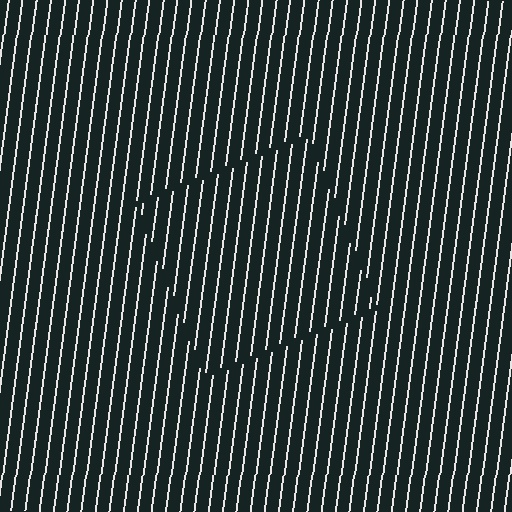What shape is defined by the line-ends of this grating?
An illusory square. The interior of the shape contains the same grating, shifted by half a period — the contour is defined by the phase discontinuity where line-ends from the inner and outer gratings abut.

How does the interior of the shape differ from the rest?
The interior of the shape contains the same grating, shifted by half a period — the contour is defined by the phase discontinuity where line-ends from the inner and outer gratings abut.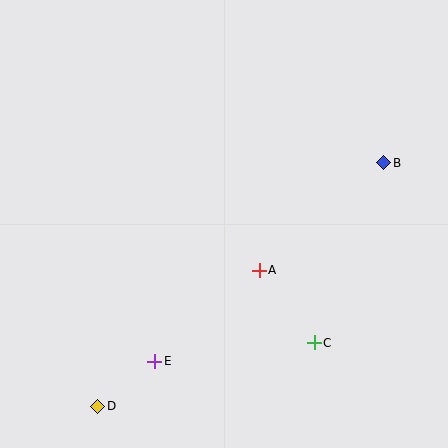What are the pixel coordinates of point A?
Point A is at (259, 270).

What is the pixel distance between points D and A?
The distance between D and A is 211 pixels.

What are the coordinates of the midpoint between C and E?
The midpoint between C and E is at (234, 352).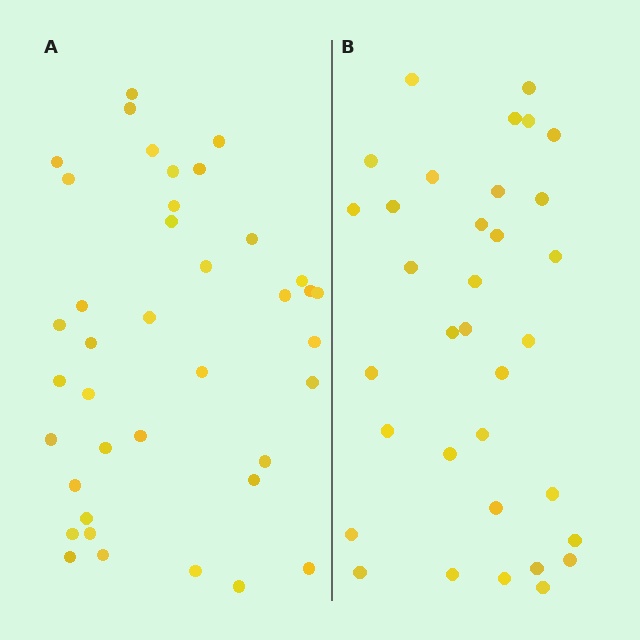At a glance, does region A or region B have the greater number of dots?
Region A (the left region) has more dots.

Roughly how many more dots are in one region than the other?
Region A has about 5 more dots than region B.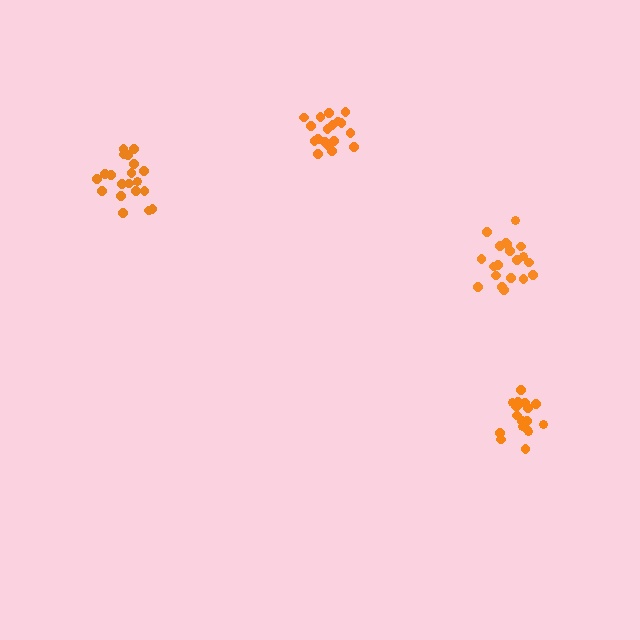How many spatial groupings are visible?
There are 4 spatial groupings.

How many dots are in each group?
Group 1: 18 dots, Group 2: 18 dots, Group 3: 20 dots, Group 4: 20 dots (76 total).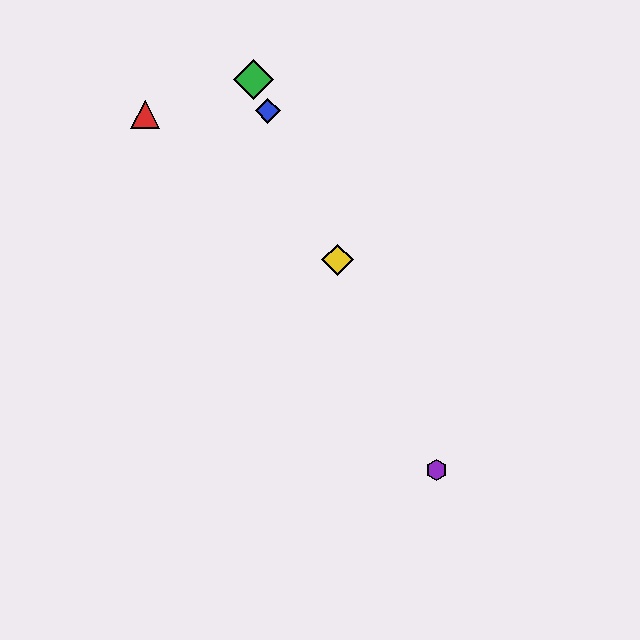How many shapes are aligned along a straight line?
4 shapes (the blue diamond, the green diamond, the yellow diamond, the purple hexagon) are aligned along a straight line.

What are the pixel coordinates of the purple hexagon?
The purple hexagon is at (436, 470).